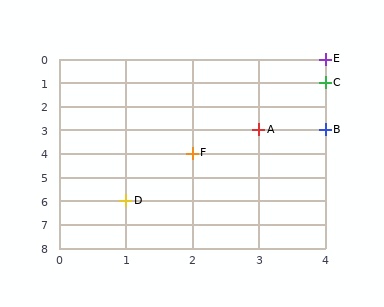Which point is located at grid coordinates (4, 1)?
Point C is at (4, 1).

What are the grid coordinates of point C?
Point C is at grid coordinates (4, 1).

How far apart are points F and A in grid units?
Points F and A are 1 column and 1 row apart (about 1.4 grid units diagonally).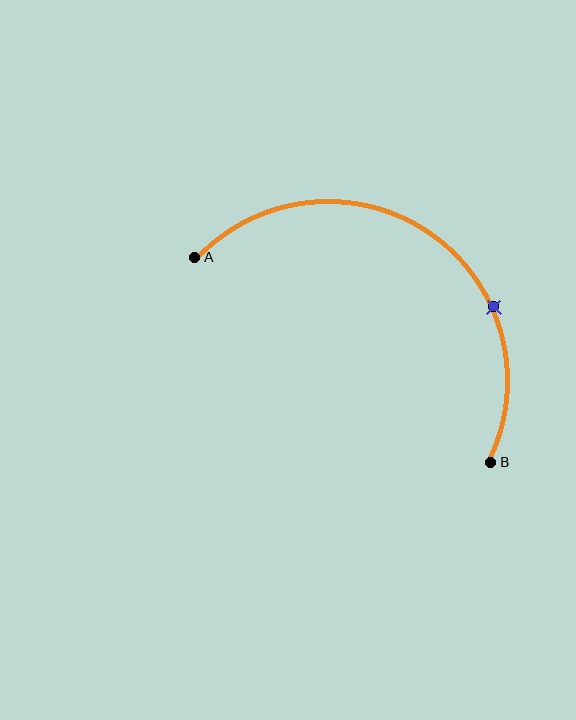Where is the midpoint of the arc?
The arc midpoint is the point on the curve farthest from the straight line joining A and B. It sits above and to the right of that line.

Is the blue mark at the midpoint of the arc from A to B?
No. The blue mark lies on the arc but is closer to endpoint B. The arc midpoint would be at the point on the curve equidistant along the arc from both A and B.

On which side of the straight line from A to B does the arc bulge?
The arc bulges above and to the right of the straight line connecting A and B.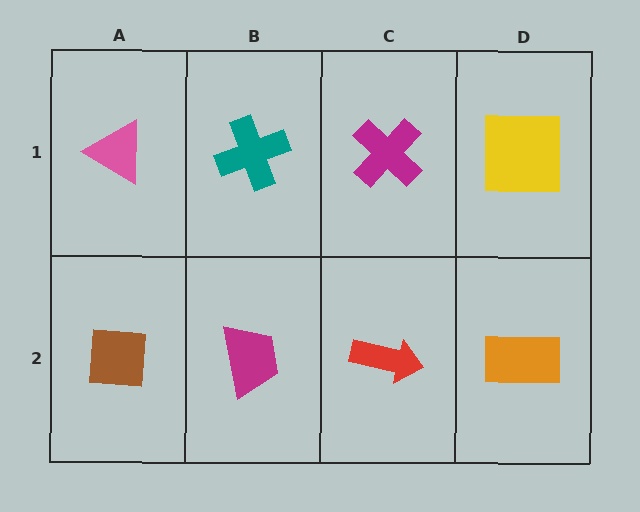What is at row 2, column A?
A brown square.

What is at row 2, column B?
A magenta trapezoid.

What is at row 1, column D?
A yellow square.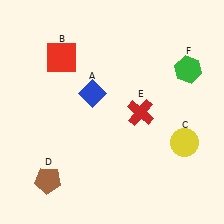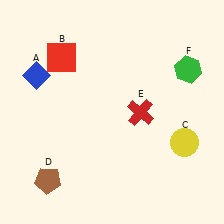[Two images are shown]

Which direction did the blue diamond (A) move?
The blue diamond (A) moved left.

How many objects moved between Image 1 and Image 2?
1 object moved between the two images.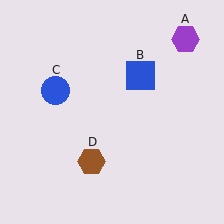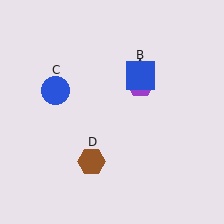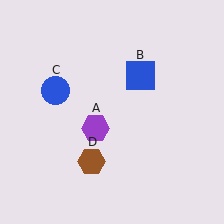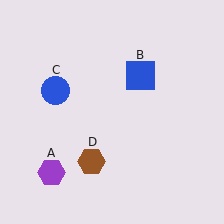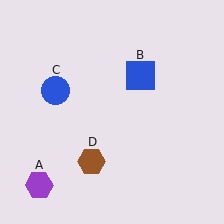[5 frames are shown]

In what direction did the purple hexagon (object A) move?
The purple hexagon (object A) moved down and to the left.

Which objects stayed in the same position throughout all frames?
Blue square (object B) and blue circle (object C) and brown hexagon (object D) remained stationary.